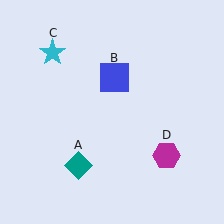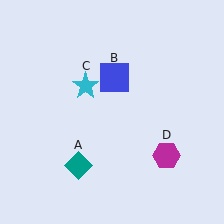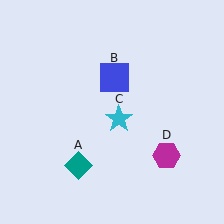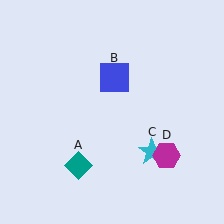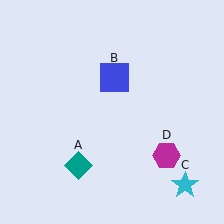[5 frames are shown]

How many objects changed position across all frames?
1 object changed position: cyan star (object C).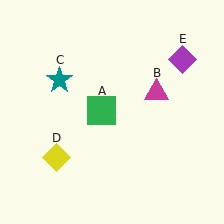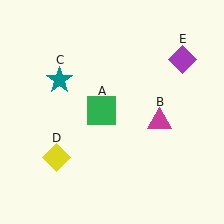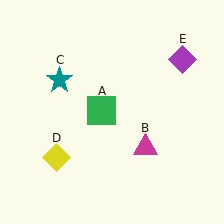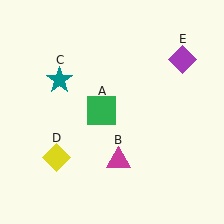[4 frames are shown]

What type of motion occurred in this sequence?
The magenta triangle (object B) rotated clockwise around the center of the scene.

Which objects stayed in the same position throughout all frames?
Green square (object A) and teal star (object C) and yellow diamond (object D) and purple diamond (object E) remained stationary.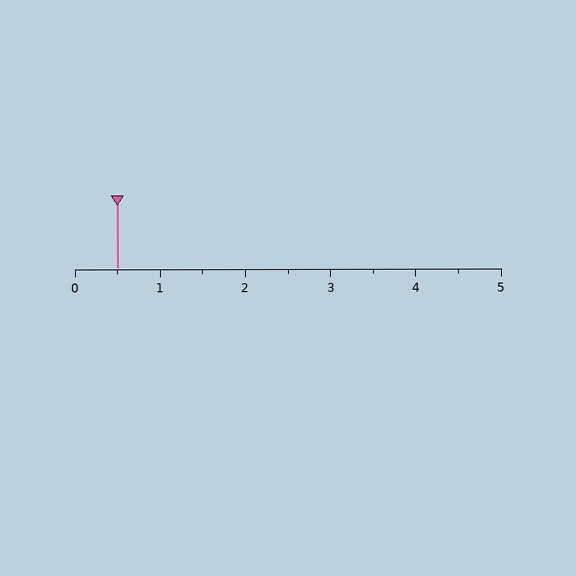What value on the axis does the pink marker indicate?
The marker indicates approximately 0.5.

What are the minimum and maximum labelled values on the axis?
The axis runs from 0 to 5.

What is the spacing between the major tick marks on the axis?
The major ticks are spaced 1 apart.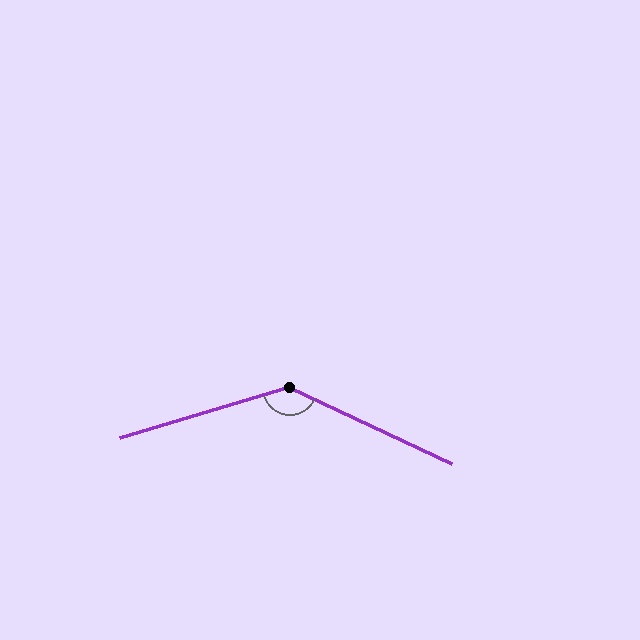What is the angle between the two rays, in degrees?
Approximately 138 degrees.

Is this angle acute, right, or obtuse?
It is obtuse.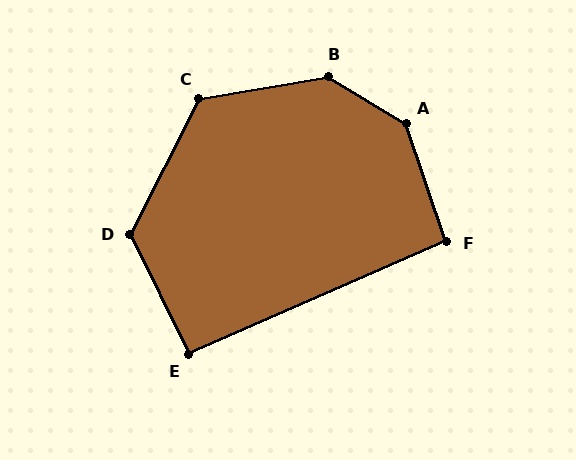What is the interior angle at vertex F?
Approximately 95 degrees (approximately right).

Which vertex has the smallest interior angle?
E, at approximately 93 degrees.